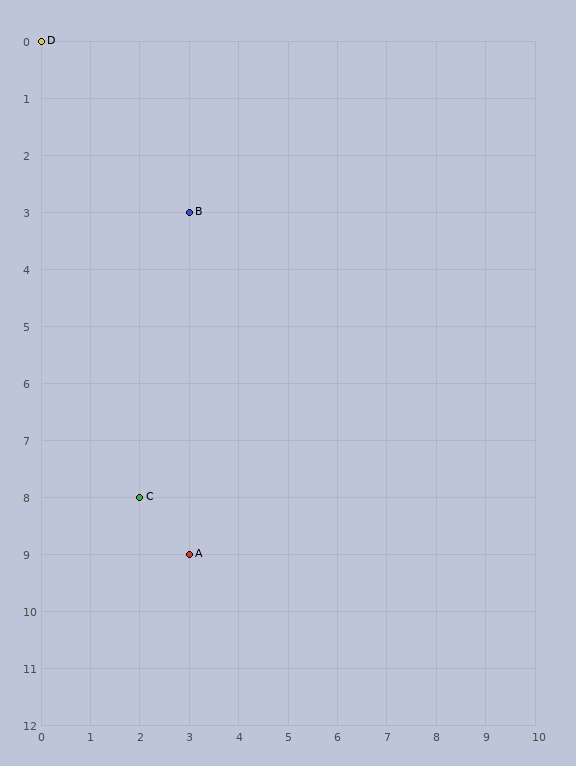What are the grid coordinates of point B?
Point B is at grid coordinates (3, 3).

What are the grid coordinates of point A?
Point A is at grid coordinates (3, 9).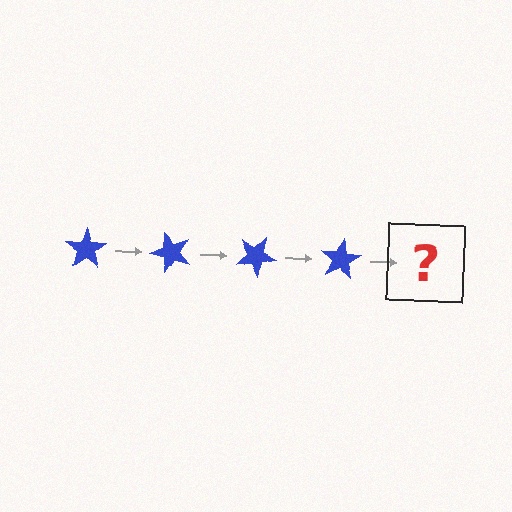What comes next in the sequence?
The next element should be a blue star rotated 200 degrees.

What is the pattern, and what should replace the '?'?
The pattern is that the star rotates 50 degrees each step. The '?' should be a blue star rotated 200 degrees.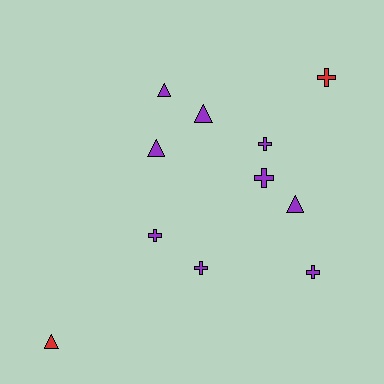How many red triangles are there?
There is 1 red triangle.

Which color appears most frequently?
Purple, with 9 objects.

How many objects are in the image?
There are 11 objects.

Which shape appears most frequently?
Cross, with 6 objects.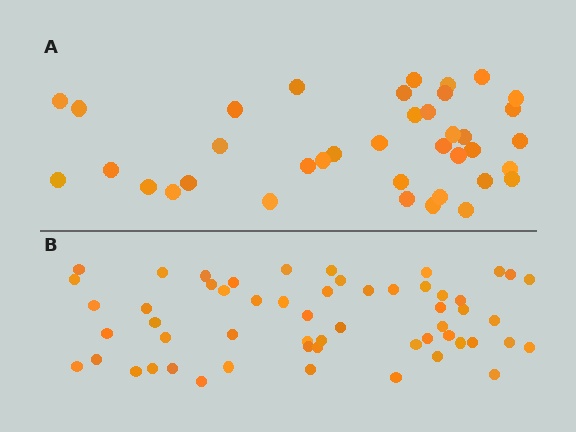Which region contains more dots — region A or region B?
Region B (the bottom region) has more dots.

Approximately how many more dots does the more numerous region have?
Region B has approximately 20 more dots than region A.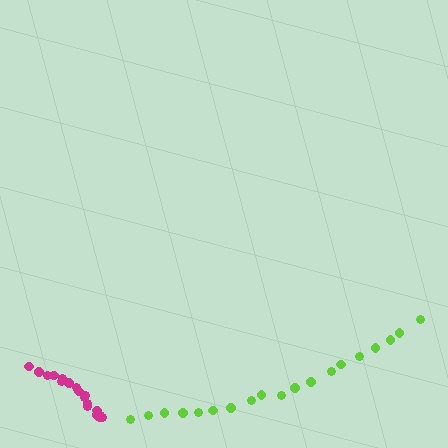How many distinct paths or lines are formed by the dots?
There are 2 distinct paths.